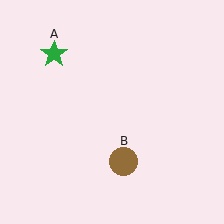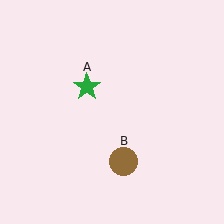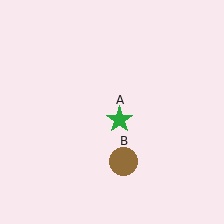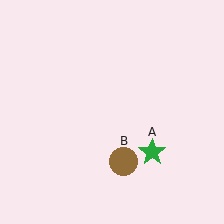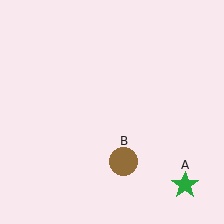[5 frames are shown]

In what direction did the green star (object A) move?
The green star (object A) moved down and to the right.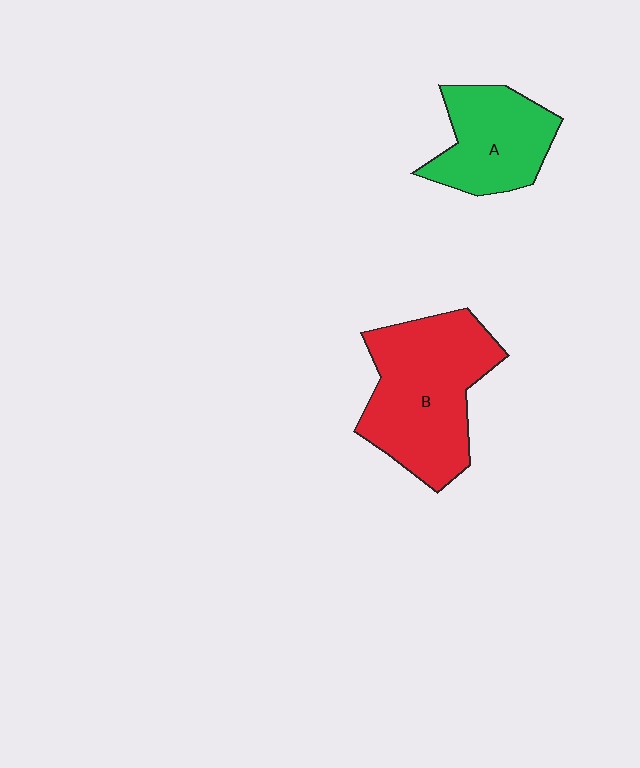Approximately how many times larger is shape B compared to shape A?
Approximately 1.6 times.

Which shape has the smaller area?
Shape A (green).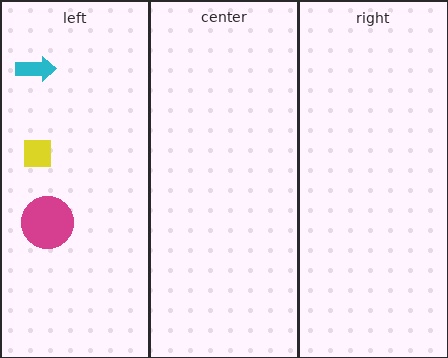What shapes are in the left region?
The magenta circle, the yellow square, the cyan arrow.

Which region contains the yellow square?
The left region.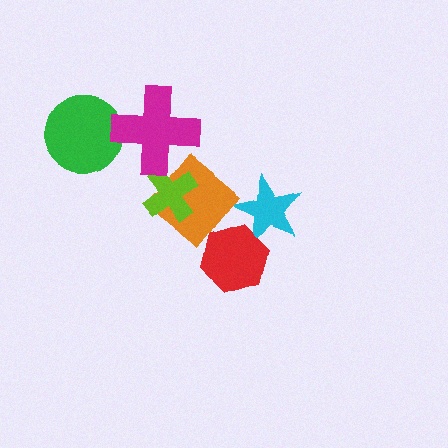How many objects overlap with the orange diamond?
4 objects overlap with the orange diamond.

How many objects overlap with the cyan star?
2 objects overlap with the cyan star.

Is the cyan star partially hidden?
Yes, it is partially covered by another shape.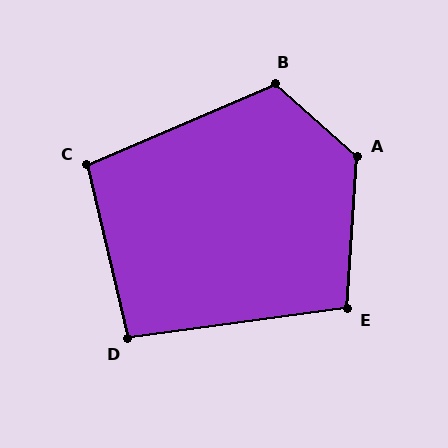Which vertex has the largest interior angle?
A, at approximately 128 degrees.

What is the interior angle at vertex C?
Approximately 100 degrees (obtuse).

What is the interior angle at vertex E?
Approximately 101 degrees (obtuse).